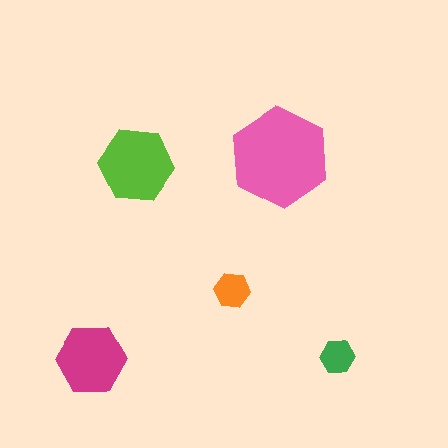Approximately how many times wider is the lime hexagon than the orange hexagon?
About 2 times wider.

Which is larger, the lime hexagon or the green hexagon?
The lime one.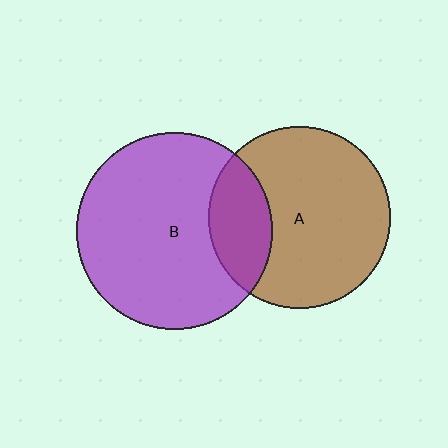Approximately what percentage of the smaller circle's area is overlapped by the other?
Approximately 25%.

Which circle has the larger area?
Circle B (purple).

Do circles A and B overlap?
Yes.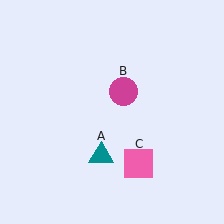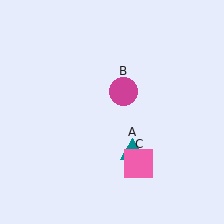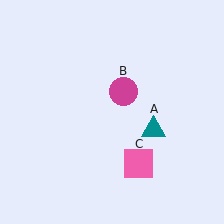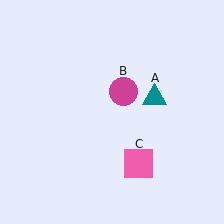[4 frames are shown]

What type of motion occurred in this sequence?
The teal triangle (object A) rotated counterclockwise around the center of the scene.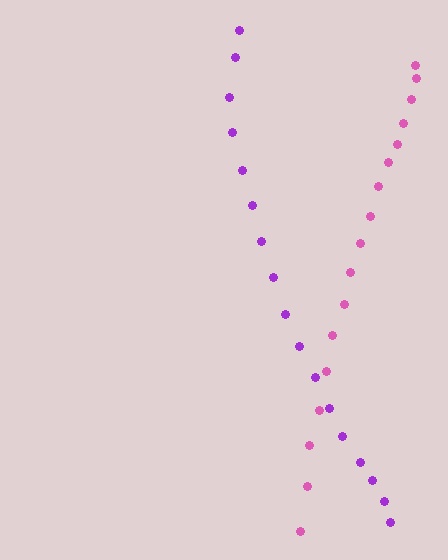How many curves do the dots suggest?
There are 2 distinct paths.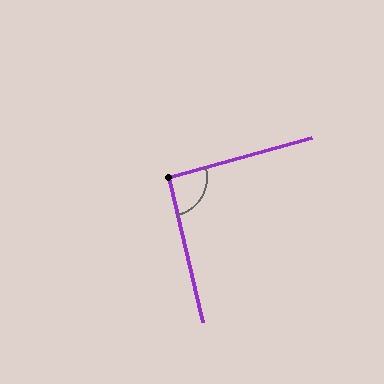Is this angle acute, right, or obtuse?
It is approximately a right angle.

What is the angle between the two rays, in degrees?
Approximately 92 degrees.